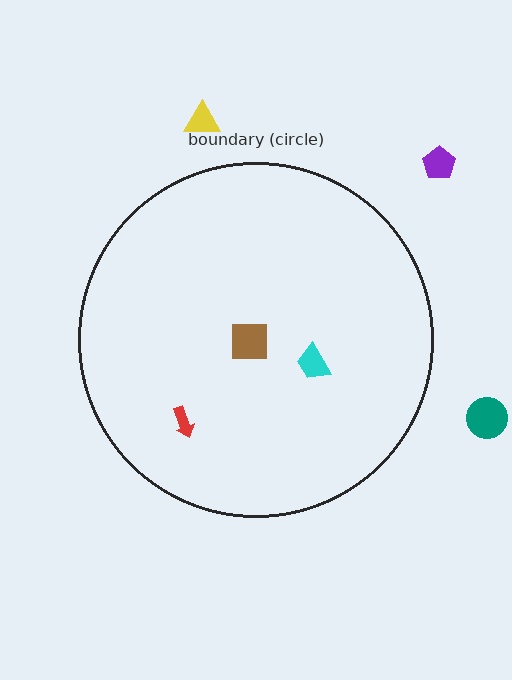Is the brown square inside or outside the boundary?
Inside.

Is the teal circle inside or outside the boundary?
Outside.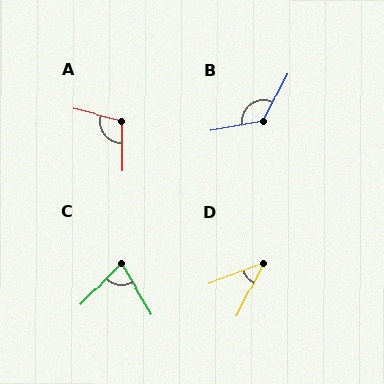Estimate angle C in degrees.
Approximately 75 degrees.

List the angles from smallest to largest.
D (43°), C (75°), A (105°), B (127°).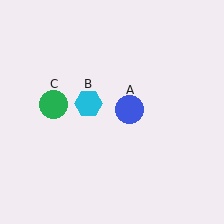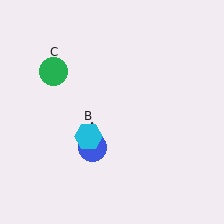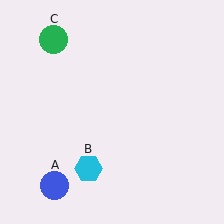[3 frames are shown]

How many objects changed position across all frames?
3 objects changed position: blue circle (object A), cyan hexagon (object B), green circle (object C).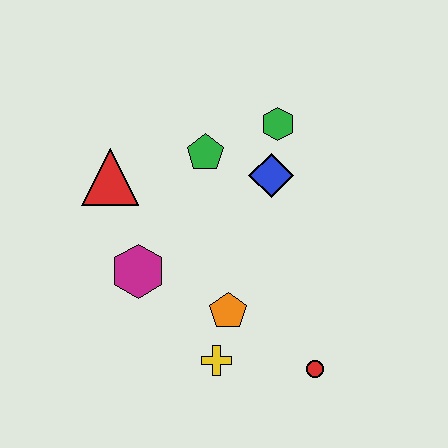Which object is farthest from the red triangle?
The red circle is farthest from the red triangle.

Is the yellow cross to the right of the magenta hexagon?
Yes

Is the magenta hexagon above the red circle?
Yes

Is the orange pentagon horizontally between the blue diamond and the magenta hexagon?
Yes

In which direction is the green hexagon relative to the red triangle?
The green hexagon is to the right of the red triangle.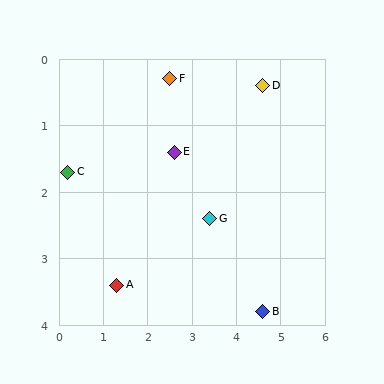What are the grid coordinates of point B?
Point B is at approximately (4.6, 3.8).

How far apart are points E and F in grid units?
Points E and F are about 1.1 grid units apart.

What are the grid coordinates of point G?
Point G is at approximately (3.4, 2.4).